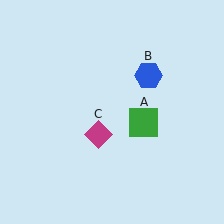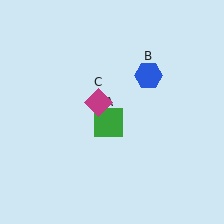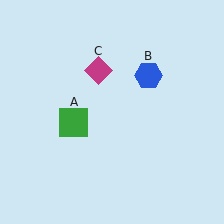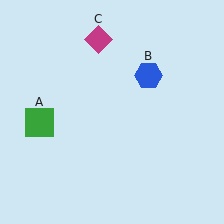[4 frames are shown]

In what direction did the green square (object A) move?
The green square (object A) moved left.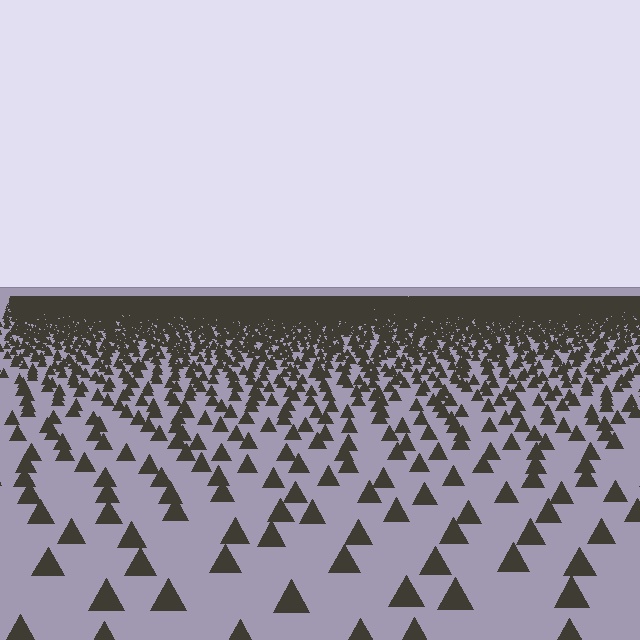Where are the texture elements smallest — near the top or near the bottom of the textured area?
Near the top.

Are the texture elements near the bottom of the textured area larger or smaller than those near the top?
Larger. Near the bottom, elements are closer to the viewer and appear at a bigger on-screen size.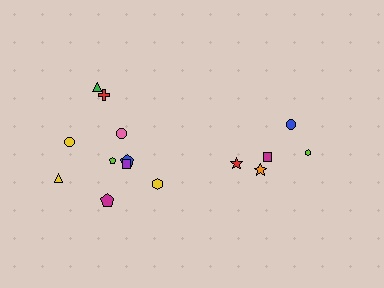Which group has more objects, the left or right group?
The left group.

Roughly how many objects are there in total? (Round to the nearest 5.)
Roughly 15 objects in total.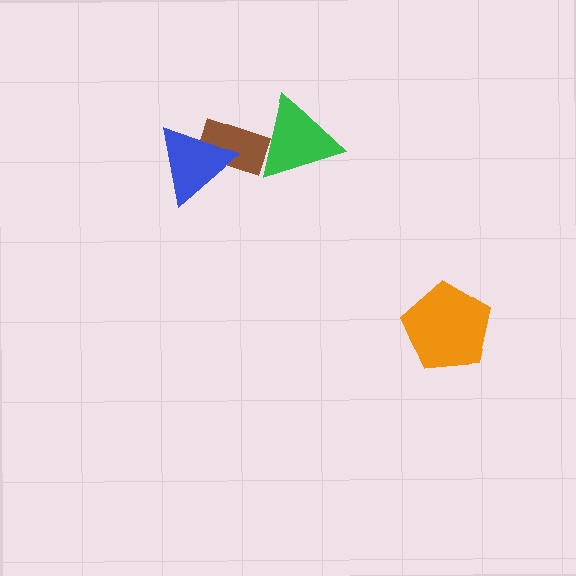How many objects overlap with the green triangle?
1 object overlaps with the green triangle.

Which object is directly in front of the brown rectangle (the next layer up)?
The green triangle is directly in front of the brown rectangle.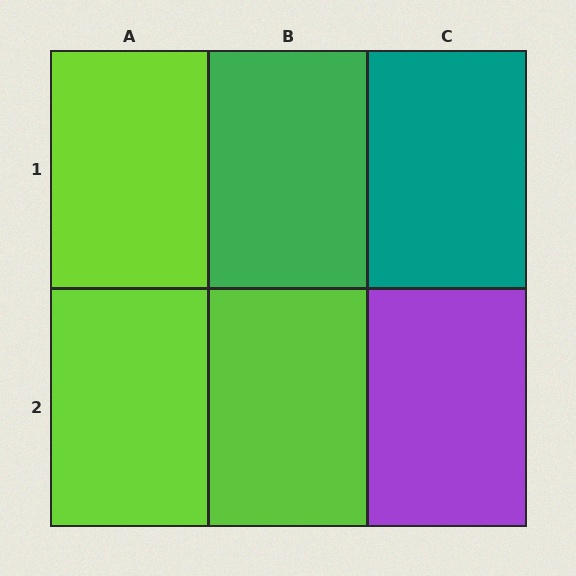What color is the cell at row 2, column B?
Lime.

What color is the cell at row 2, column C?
Purple.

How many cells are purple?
1 cell is purple.